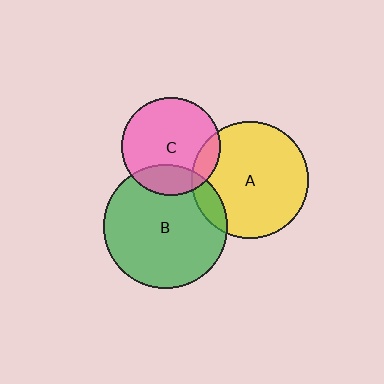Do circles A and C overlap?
Yes.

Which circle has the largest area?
Circle B (green).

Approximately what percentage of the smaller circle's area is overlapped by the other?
Approximately 15%.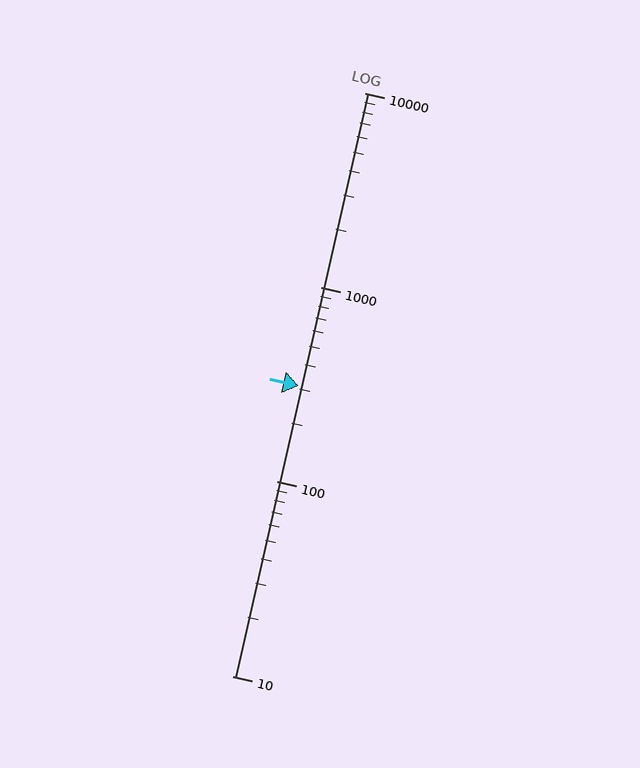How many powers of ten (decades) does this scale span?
The scale spans 3 decades, from 10 to 10000.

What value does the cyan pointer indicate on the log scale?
The pointer indicates approximately 310.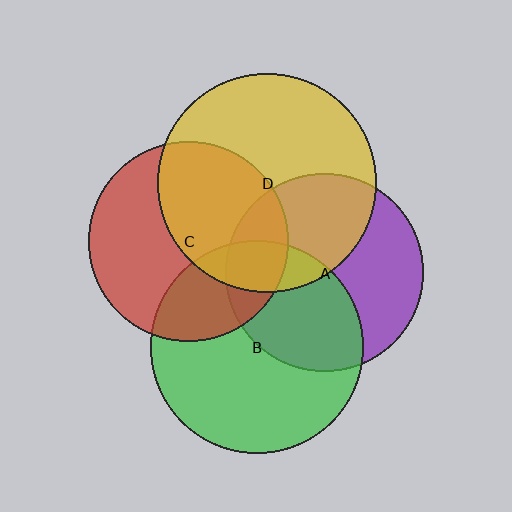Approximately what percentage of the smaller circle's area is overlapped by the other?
Approximately 15%.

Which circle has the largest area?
Circle D (yellow).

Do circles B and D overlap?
Yes.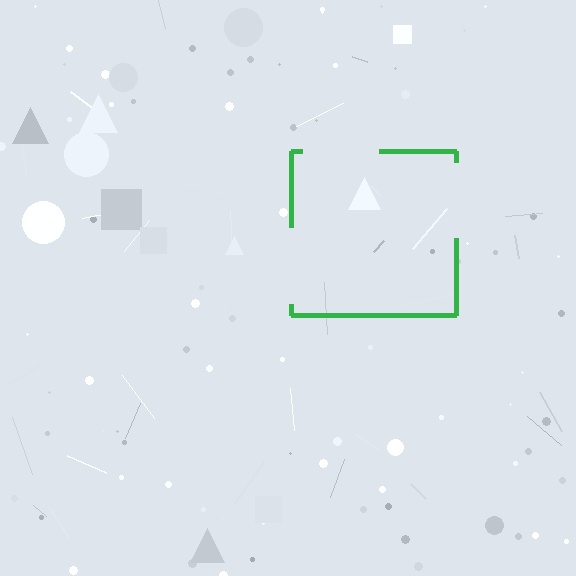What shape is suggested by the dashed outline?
The dashed outline suggests a square.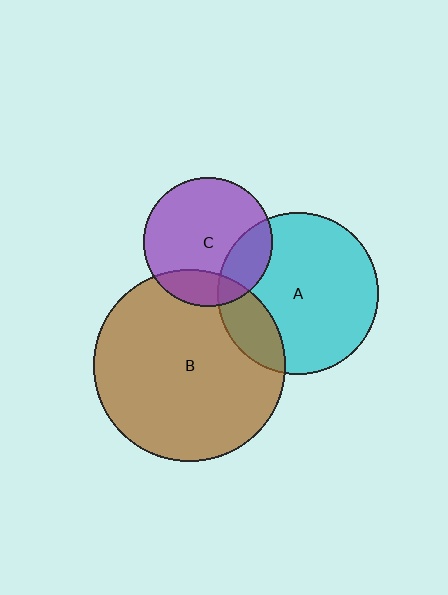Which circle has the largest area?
Circle B (brown).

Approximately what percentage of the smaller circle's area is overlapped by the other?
Approximately 20%.